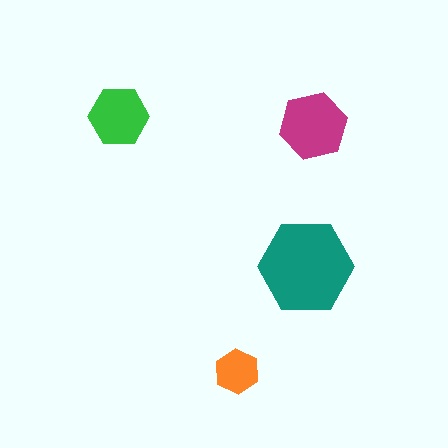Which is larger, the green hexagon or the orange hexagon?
The green one.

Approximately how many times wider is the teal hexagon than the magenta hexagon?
About 1.5 times wider.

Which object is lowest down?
The orange hexagon is bottommost.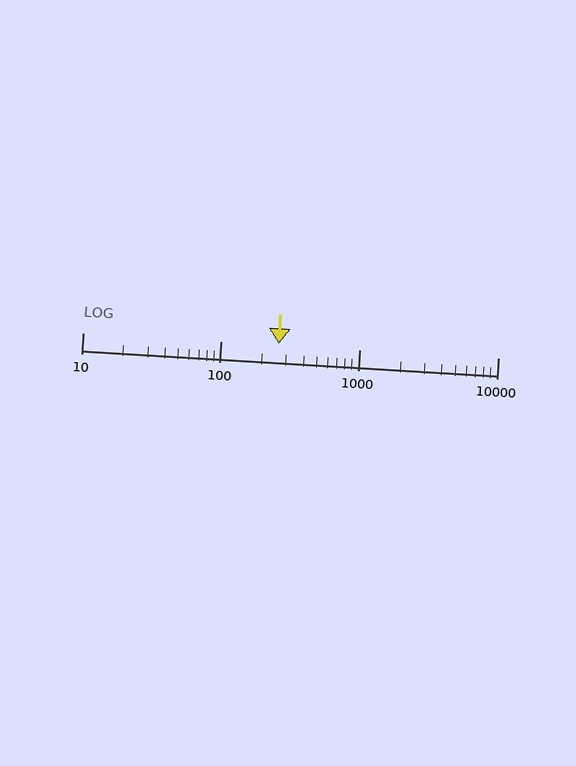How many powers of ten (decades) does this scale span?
The scale spans 3 decades, from 10 to 10000.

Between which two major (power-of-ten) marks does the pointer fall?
The pointer is between 100 and 1000.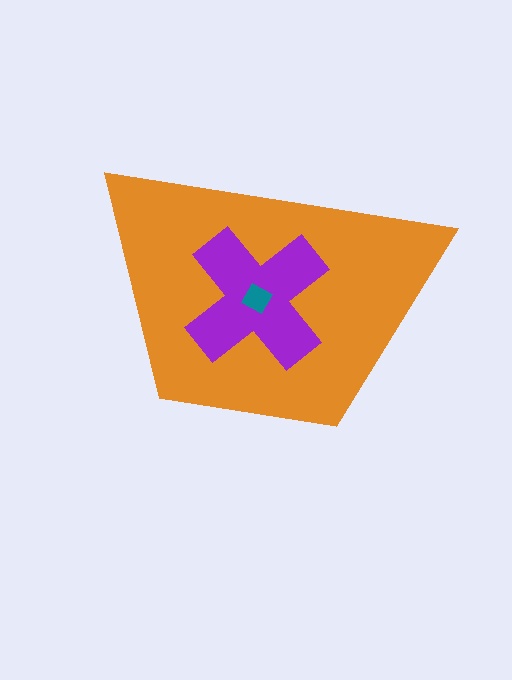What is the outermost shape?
The orange trapezoid.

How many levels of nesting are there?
3.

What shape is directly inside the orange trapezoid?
The purple cross.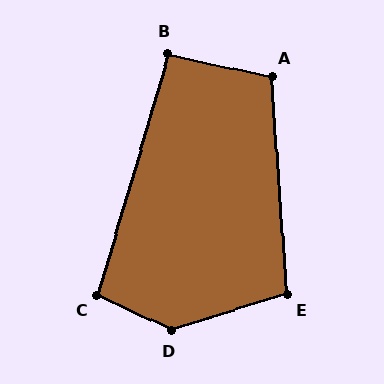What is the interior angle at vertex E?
Approximately 103 degrees (obtuse).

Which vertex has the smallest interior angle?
B, at approximately 94 degrees.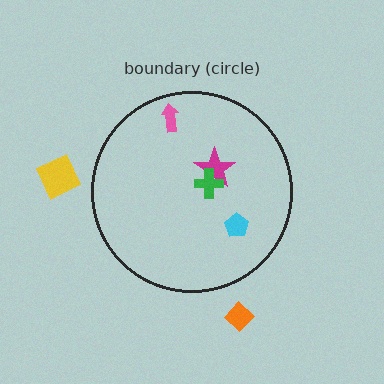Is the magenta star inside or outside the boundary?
Inside.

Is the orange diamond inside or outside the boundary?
Outside.